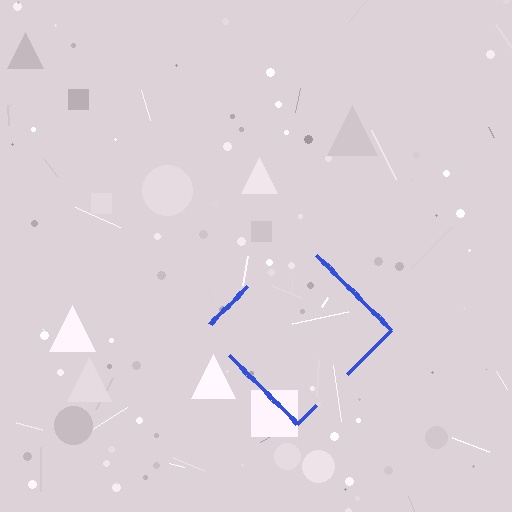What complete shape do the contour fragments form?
The contour fragments form a diamond.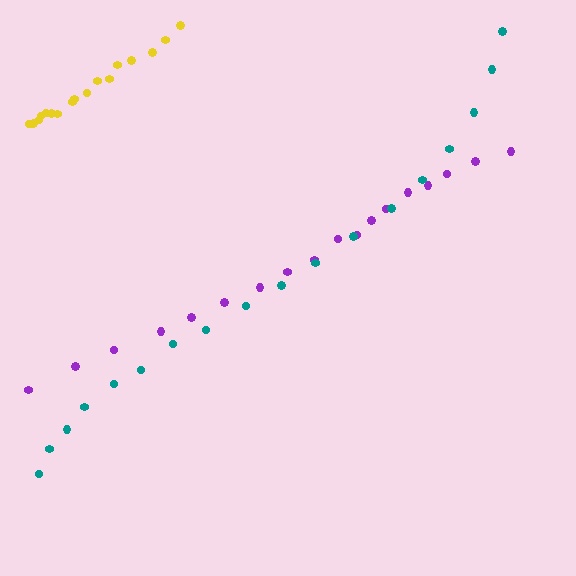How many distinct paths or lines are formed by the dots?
There are 3 distinct paths.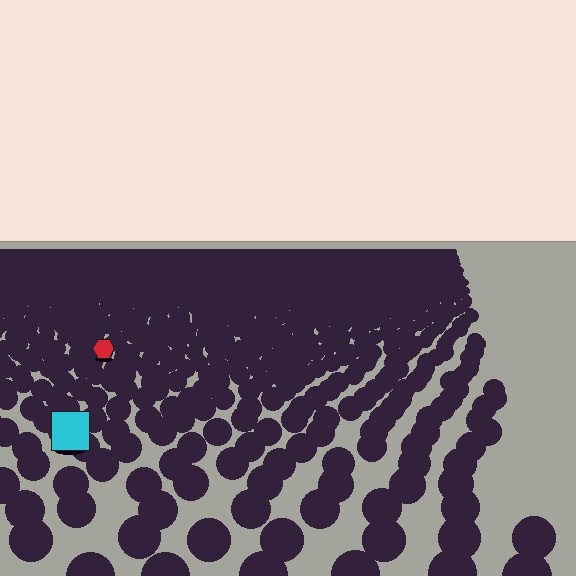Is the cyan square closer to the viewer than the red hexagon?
Yes. The cyan square is closer — you can tell from the texture gradient: the ground texture is coarser near it.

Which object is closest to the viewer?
The cyan square is closest. The texture marks near it are larger and more spread out.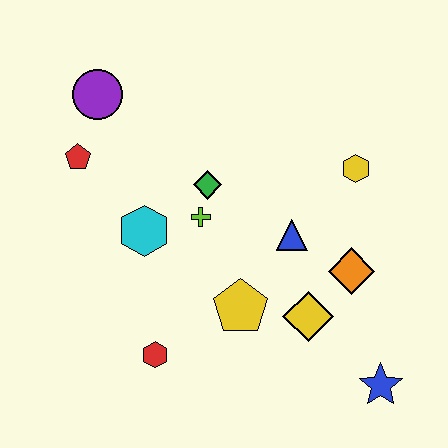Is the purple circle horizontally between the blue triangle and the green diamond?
No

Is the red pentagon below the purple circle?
Yes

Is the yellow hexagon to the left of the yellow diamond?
No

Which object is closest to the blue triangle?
The orange diamond is closest to the blue triangle.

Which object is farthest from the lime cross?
The blue star is farthest from the lime cross.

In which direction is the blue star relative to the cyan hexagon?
The blue star is to the right of the cyan hexagon.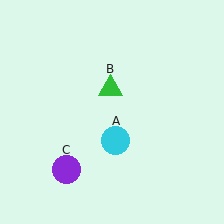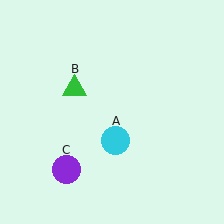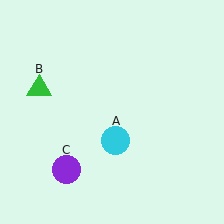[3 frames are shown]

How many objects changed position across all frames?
1 object changed position: green triangle (object B).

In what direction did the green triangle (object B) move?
The green triangle (object B) moved left.